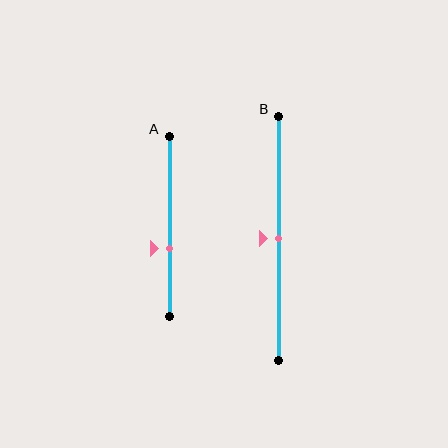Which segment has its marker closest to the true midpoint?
Segment B has its marker closest to the true midpoint.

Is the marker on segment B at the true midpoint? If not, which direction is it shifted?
Yes, the marker on segment B is at the true midpoint.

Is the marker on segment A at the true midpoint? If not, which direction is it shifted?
No, the marker on segment A is shifted downward by about 12% of the segment length.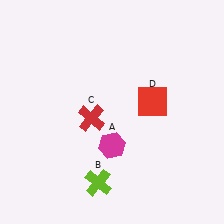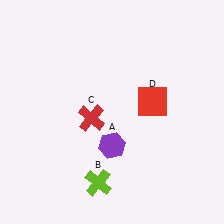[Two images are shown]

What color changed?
The hexagon (A) changed from magenta in Image 1 to purple in Image 2.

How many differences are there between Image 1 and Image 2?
There is 1 difference between the two images.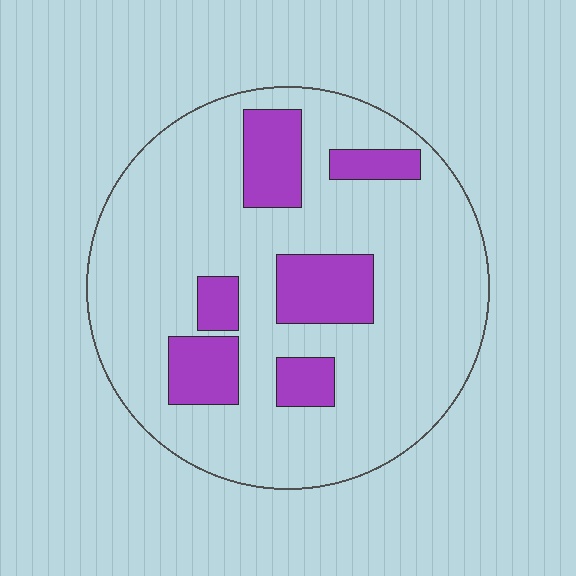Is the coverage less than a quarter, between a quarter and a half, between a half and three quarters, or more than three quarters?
Less than a quarter.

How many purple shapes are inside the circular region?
6.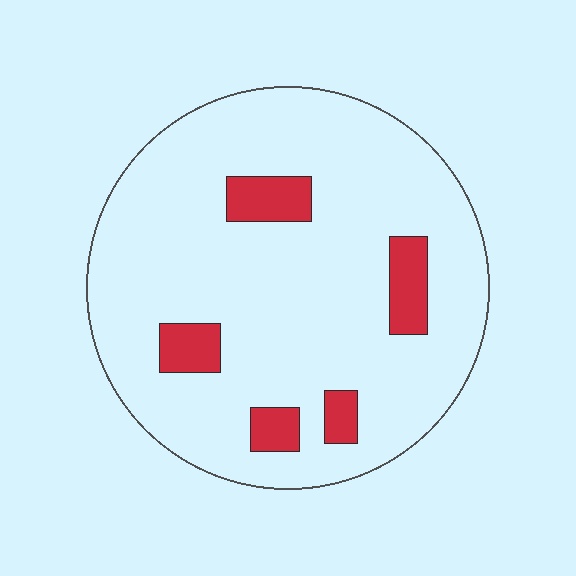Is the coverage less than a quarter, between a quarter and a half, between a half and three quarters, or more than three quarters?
Less than a quarter.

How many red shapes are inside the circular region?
5.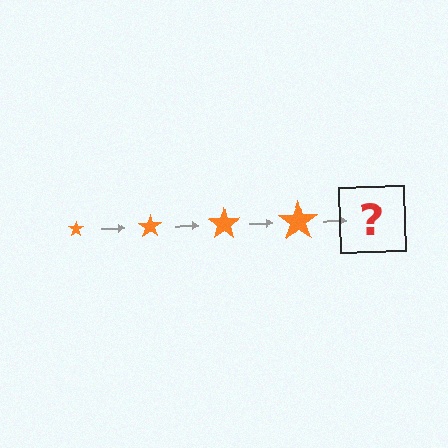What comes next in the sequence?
The next element should be an orange star, larger than the previous one.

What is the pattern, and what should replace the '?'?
The pattern is that the star gets progressively larger each step. The '?' should be an orange star, larger than the previous one.